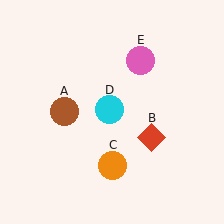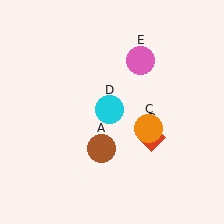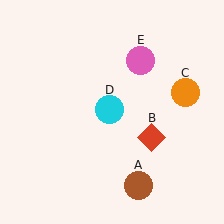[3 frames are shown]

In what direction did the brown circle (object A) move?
The brown circle (object A) moved down and to the right.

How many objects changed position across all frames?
2 objects changed position: brown circle (object A), orange circle (object C).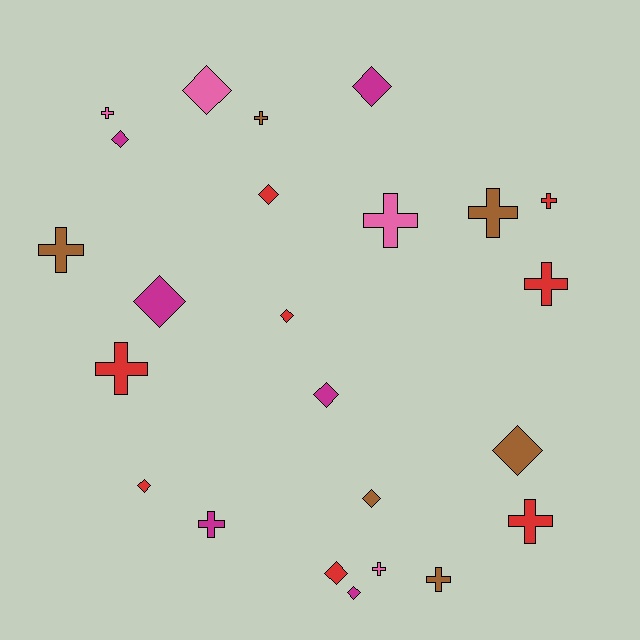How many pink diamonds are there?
There is 1 pink diamond.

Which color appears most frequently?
Red, with 8 objects.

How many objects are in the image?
There are 24 objects.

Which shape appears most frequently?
Cross, with 12 objects.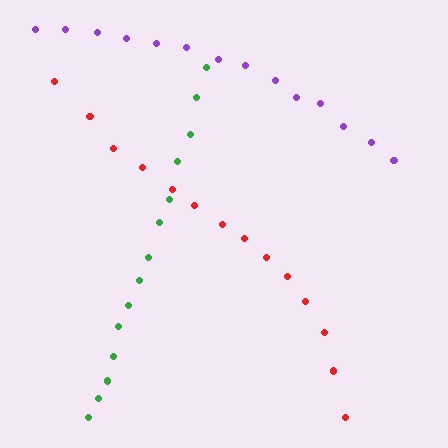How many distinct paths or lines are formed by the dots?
There are 3 distinct paths.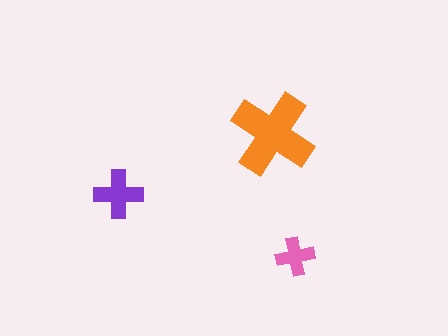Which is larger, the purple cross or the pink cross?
The purple one.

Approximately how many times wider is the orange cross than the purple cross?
About 1.5 times wider.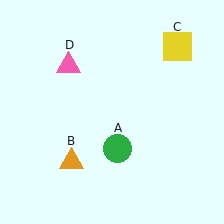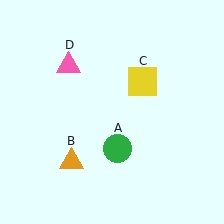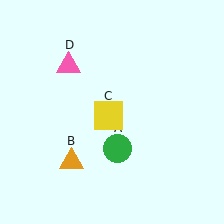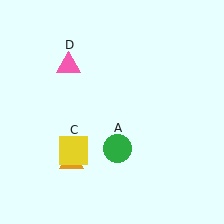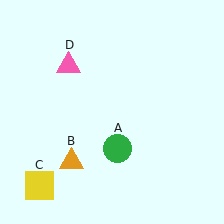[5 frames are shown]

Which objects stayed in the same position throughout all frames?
Green circle (object A) and orange triangle (object B) and pink triangle (object D) remained stationary.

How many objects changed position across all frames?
1 object changed position: yellow square (object C).